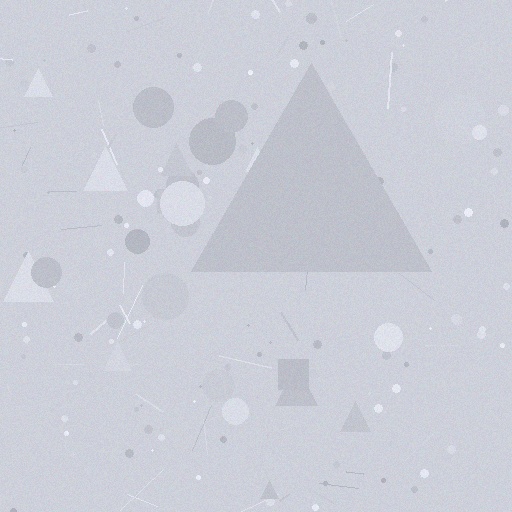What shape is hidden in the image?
A triangle is hidden in the image.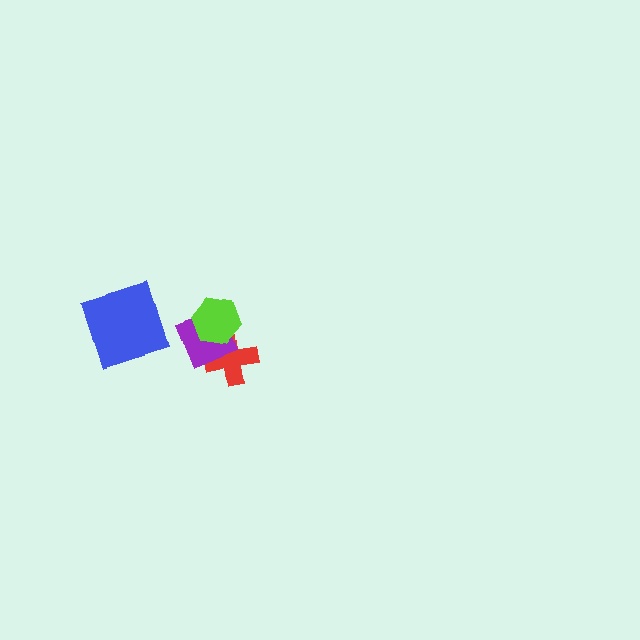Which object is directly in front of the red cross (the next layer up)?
The purple diamond is directly in front of the red cross.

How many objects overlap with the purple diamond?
2 objects overlap with the purple diamond.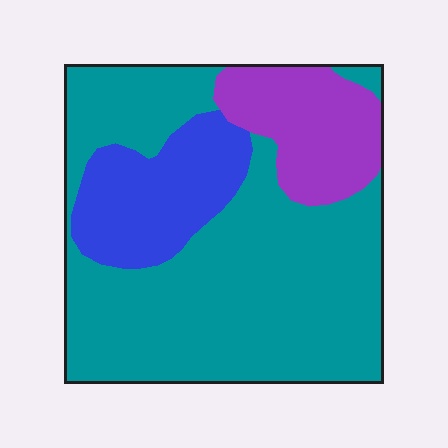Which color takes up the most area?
Teal, at roughly 65%.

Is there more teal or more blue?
Teal.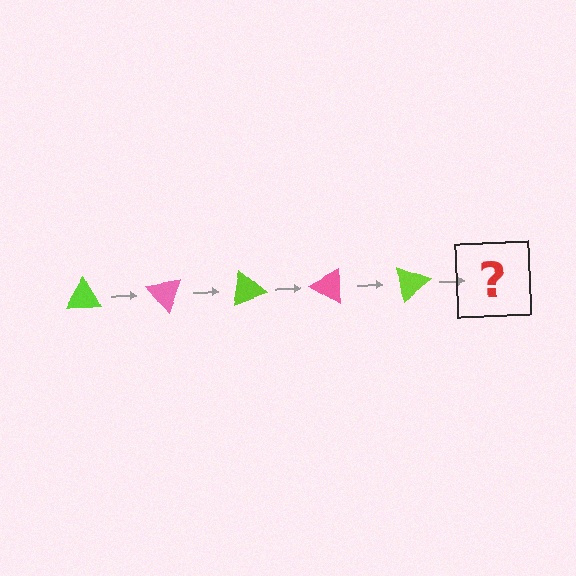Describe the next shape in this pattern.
It should be a pink triangle, rotated 250 degrees from the start.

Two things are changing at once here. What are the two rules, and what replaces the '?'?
The two rules are that it rotates 50 degrees each step and the color cycles through lime and pink. The '?' should be a pink triangle, rotated 250 degrees from the start.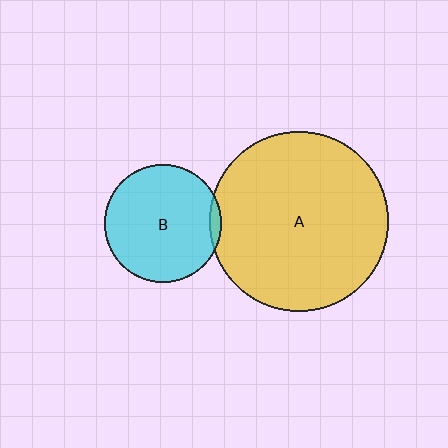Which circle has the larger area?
Circle A (yellow).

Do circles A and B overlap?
Yes.